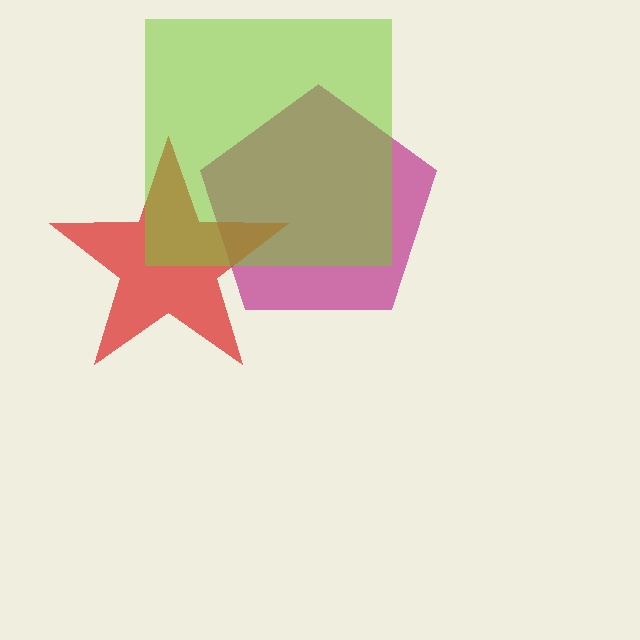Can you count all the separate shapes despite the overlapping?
Yes, there are 3 separate shapes.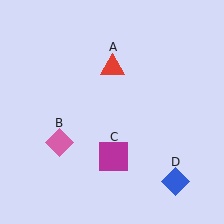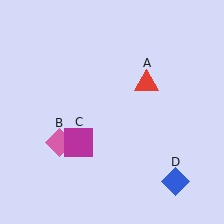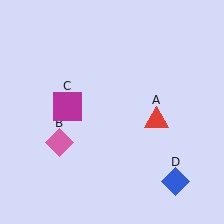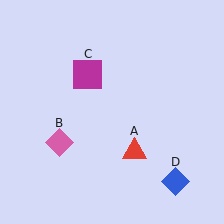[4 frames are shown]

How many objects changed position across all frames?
2 objects changed position: red triangle (object A), magenta square (object C).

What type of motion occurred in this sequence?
The red triangle (object A), magenta square (object C) rotated clockwise around the center of the scene.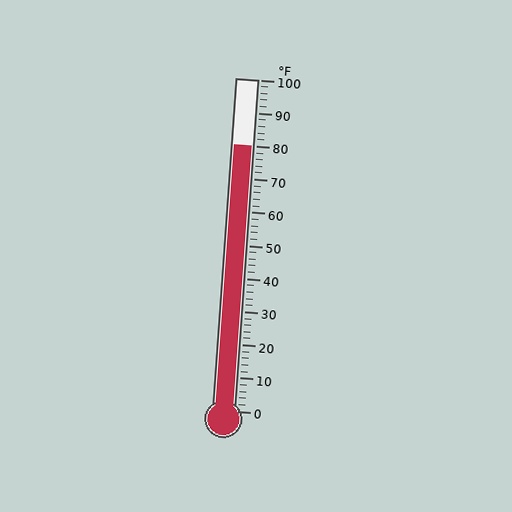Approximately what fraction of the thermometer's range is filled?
The thermometer is filled to approximately 80% of its range.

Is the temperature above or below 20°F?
The temperature is above 20°F.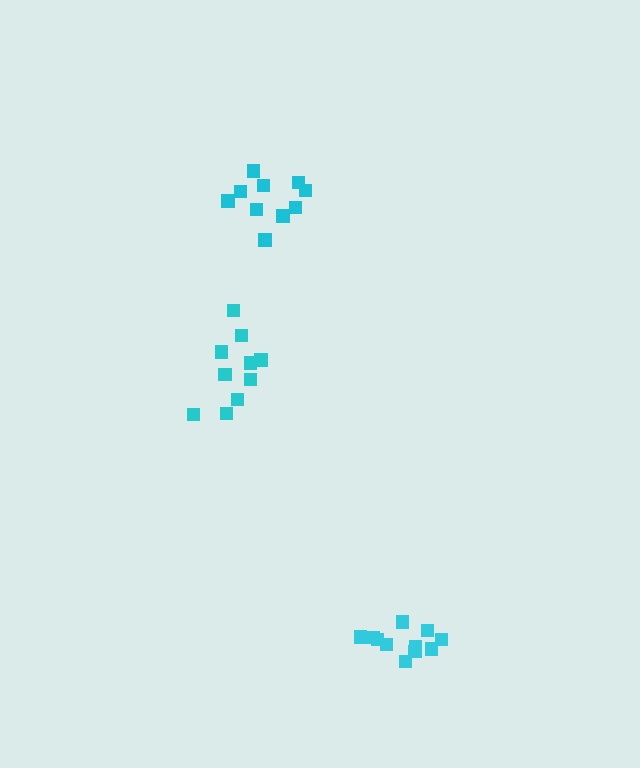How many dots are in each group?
Group 1: 10 dots, Group 2: 11 dots, Group 3: 10 dots (31 total).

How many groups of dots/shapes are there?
There are 3 groups.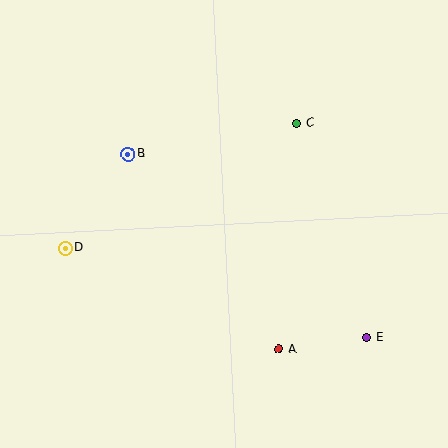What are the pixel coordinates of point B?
Point B is at (128, 154).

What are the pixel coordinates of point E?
Point E is at (367, 338).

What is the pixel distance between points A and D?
The distance between A and D is 237 pixels.